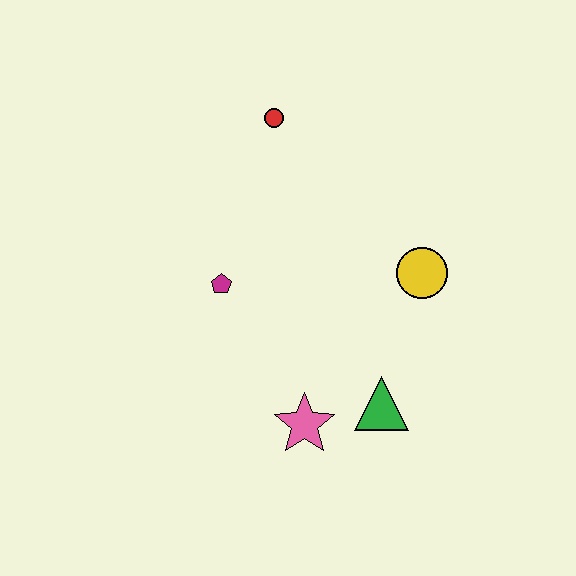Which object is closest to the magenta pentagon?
The pink star is closest to the magenta pentagon.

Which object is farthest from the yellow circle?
The red circle is farthest from the yellow circle.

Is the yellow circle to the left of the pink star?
No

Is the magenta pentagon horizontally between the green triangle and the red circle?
No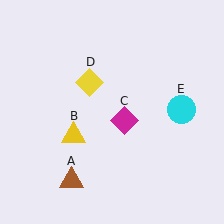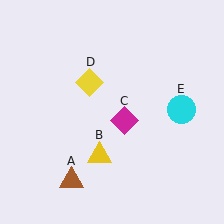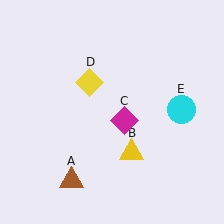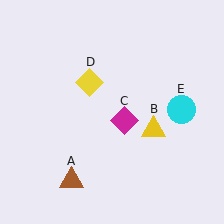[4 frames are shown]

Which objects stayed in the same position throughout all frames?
Brown triangle (object A) and magenta diamond (object C) and yellow diamond (object D) and cyan circle (object E) remained stationary.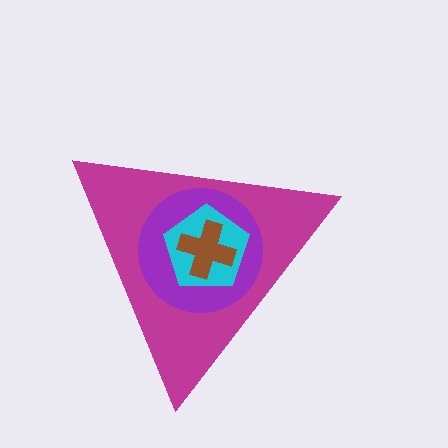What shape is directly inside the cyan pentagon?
The brown cross.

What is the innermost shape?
The brown cross.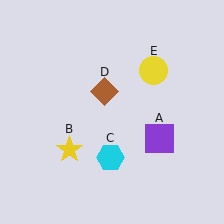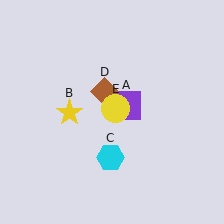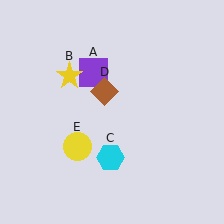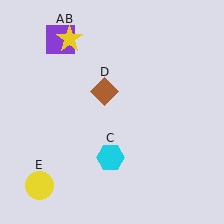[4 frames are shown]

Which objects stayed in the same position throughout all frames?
Cyan hexagon (object C) and brown diamond (object D) remained stationary.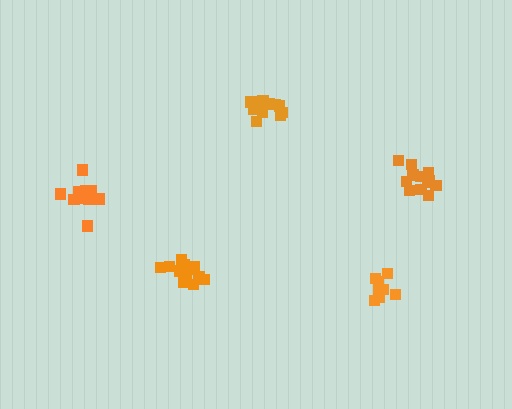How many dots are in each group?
Group 1: 12 dots, Group 2: 12 dots, Group 3: 12 dots, Group 4: 13 dots, Group 5: 9 dots (58 total).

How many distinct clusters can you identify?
There are 5 distinct clusters.